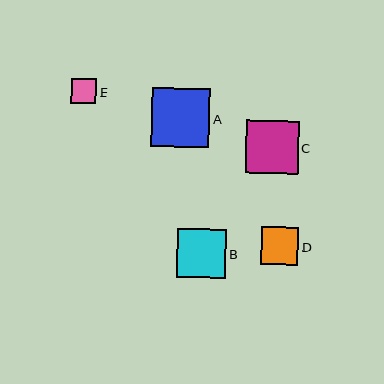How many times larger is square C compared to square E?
Square C is approximately 2.1 times the size of square E.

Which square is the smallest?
Square E is the smallest with a size of approximately 25 pixels.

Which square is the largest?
Square A is the largest with a size of approximately 59 pixels.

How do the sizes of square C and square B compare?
Square C and square B are approximately the same size.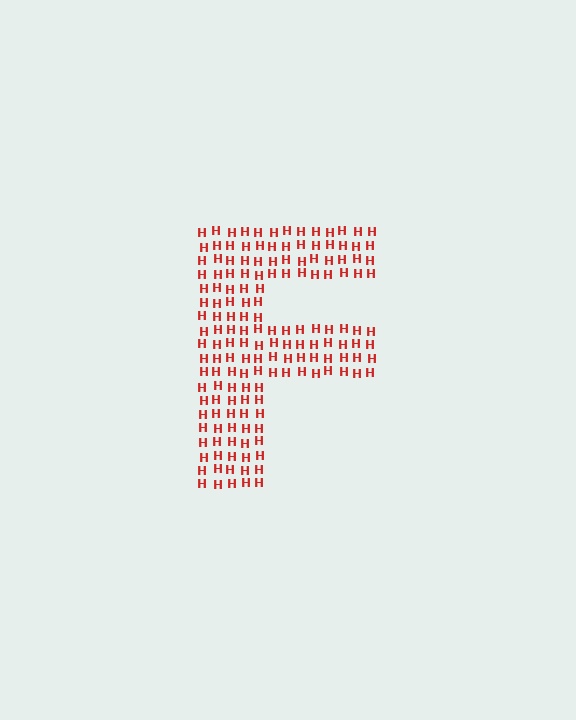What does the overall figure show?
The overall figure shows the letter F.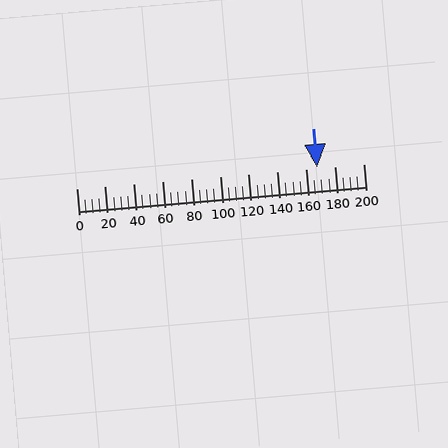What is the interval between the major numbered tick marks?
The major tick marks are spaced 20 units apart.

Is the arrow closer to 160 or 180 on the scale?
The arrow is closer to 160.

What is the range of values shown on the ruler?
The ruler shows values from 0 to 200.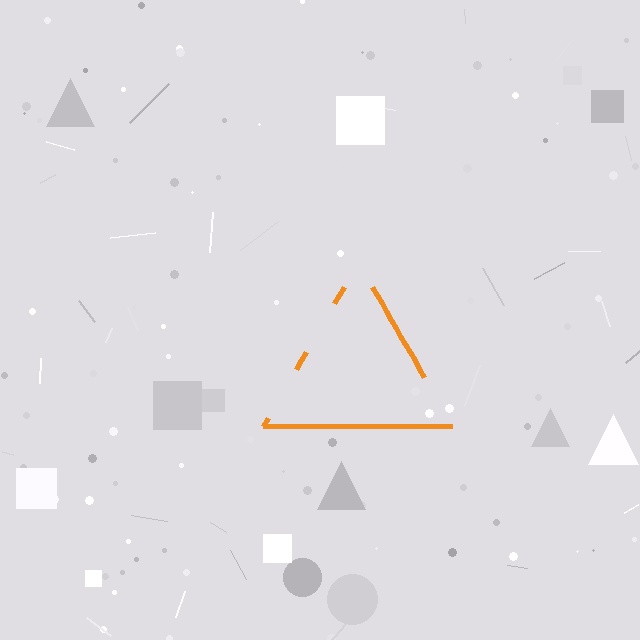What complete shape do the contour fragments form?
The contour fragments form a triangle.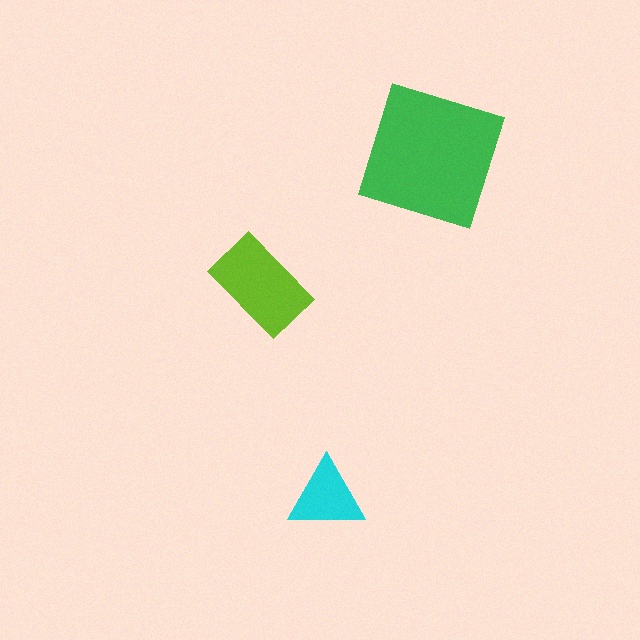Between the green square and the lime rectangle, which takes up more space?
The green square.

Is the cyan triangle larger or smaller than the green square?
Smaller.